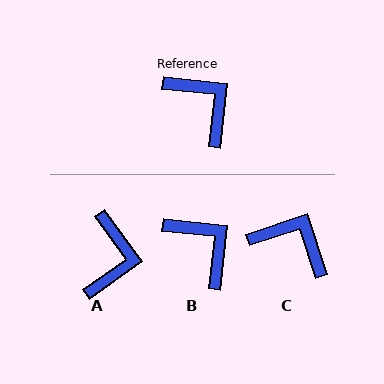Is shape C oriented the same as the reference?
No, it is off by about 25 degrees.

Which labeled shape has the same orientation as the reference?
B.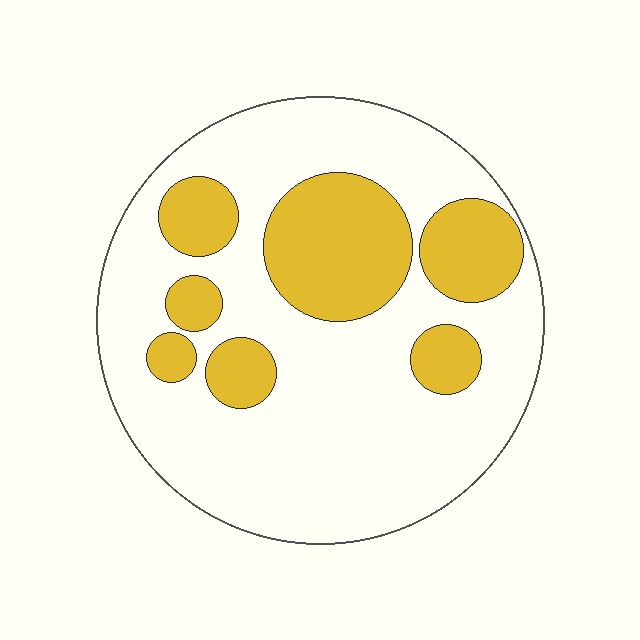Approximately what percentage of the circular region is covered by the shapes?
Approximately 30%.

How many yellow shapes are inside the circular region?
7.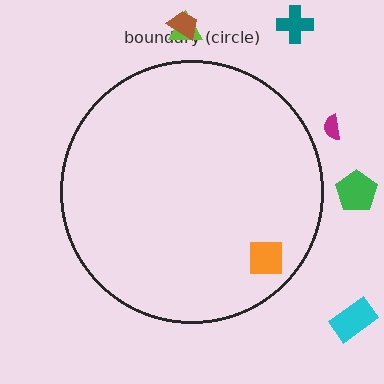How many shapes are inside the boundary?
1 inside, 6 outside.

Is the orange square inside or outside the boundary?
Inside.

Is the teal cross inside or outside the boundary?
Outside.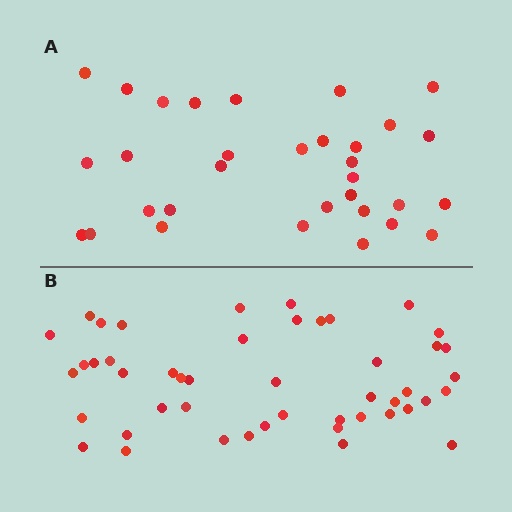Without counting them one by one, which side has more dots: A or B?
Region B (the bottom region) has more dots.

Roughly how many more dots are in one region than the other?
Region B has approximately 15 more dots than region A.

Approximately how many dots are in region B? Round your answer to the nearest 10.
About 50 dots. (The exact count is 47, which rounds to 50.)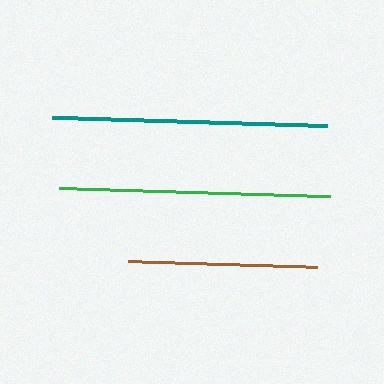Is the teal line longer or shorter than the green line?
The teal line is longer than the green line.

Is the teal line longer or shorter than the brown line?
The teal line is longer than the brown line.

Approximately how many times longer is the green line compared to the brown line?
The green line is approximately 1.4 times the length of the brown line.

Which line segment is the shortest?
The brown line is the shortest at approximately 189 pixels.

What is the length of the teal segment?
The teal segment is approximately 276 pixels long.